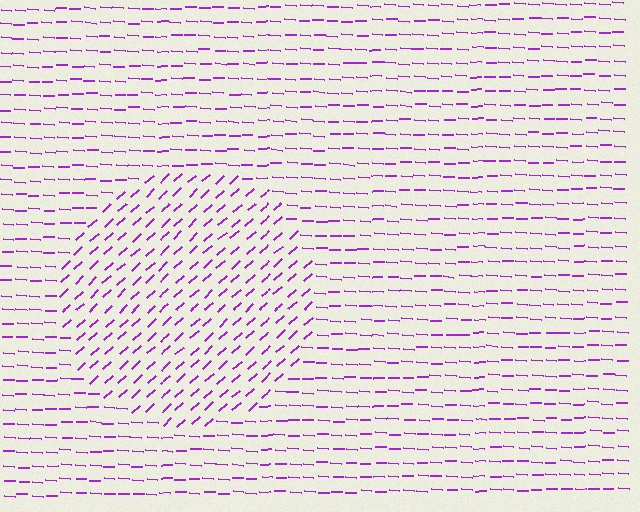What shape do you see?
I see a circle.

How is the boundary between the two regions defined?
The boundary is defined purely by a change in line orientation (approximately 45 degrees difference). All lines are the same color and thickness.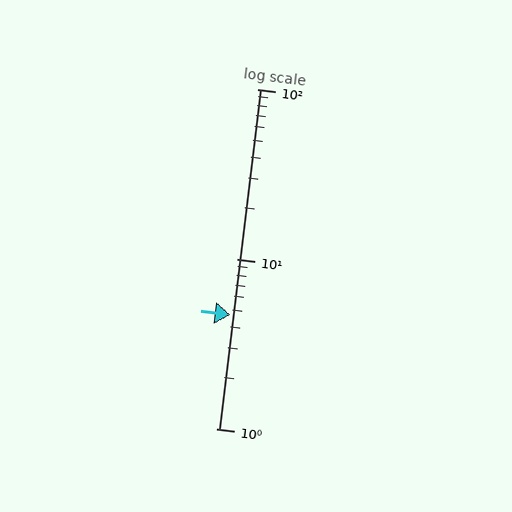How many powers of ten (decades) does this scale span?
The scale spans 2 decades, from 1 to 100.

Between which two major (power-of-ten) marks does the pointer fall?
The pointer is between 1 and 10.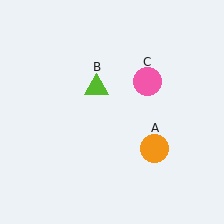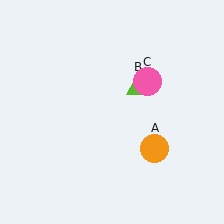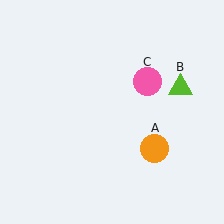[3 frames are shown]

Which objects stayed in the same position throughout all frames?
Orange circle (object A) and pink circle (object C) remained stationary.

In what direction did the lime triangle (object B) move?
The lime triangle (object B) moved right.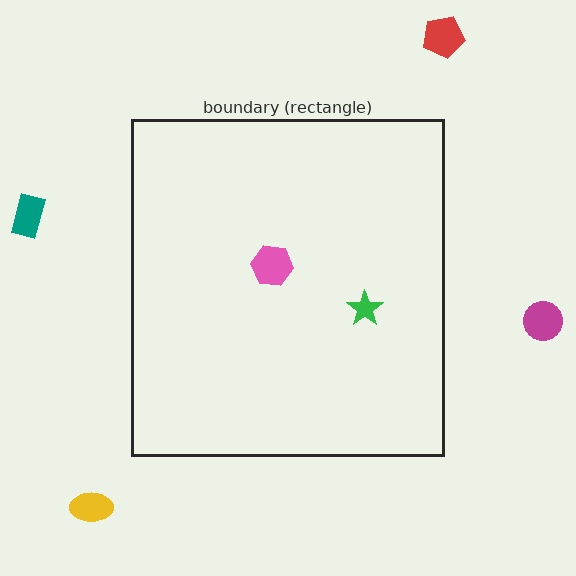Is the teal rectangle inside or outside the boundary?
Outside.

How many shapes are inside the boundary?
2 inside, 4 outside.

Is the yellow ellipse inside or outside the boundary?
Outside.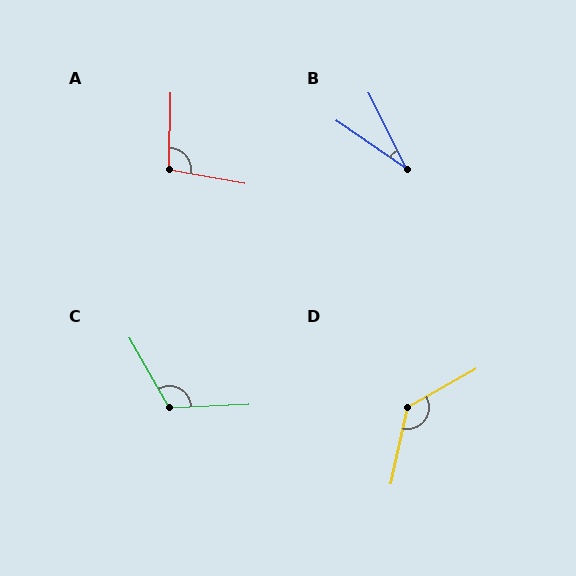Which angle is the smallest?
B, at approximately 29 degrees.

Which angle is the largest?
D, at approximately 132 degrees.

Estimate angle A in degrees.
Approximately 99 degrees.